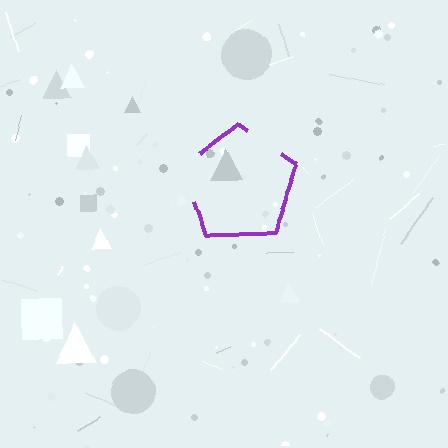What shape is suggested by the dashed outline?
The dashed outline suggests a pentagon.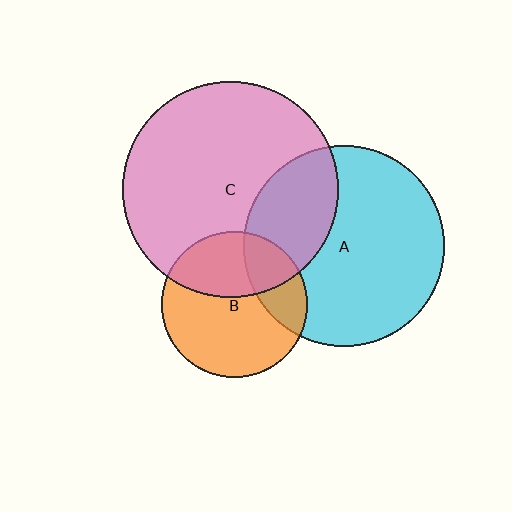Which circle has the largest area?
Circle C (pink).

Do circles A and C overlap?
Yes.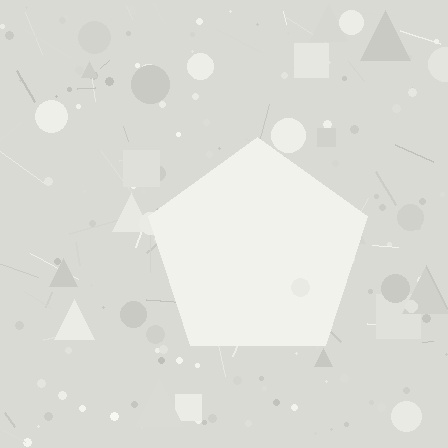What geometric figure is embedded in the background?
A pentagon is embedded in the background.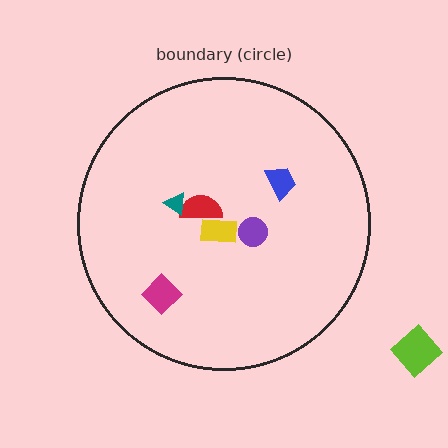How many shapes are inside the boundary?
6 inside, 1 outside.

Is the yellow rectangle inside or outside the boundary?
Inside.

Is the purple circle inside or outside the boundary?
Inside.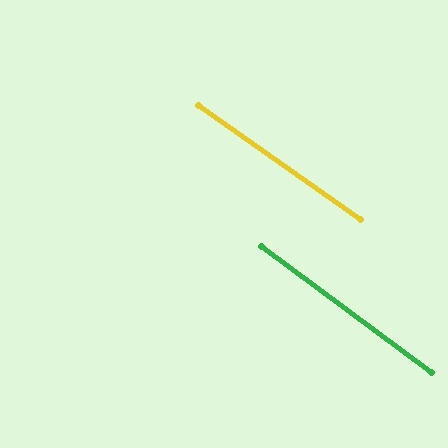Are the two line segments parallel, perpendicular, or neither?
Parallel — their directions differ by only 1.3°.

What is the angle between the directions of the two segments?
Approximately 1 degree.